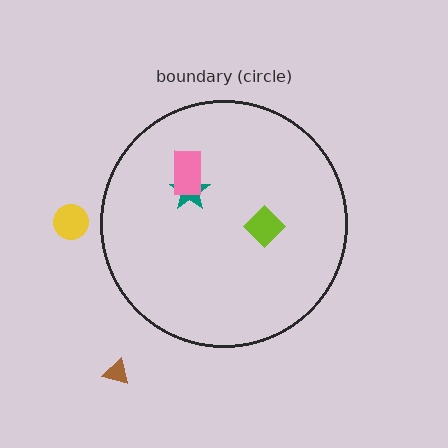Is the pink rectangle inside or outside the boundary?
Inside.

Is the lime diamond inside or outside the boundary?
Inside.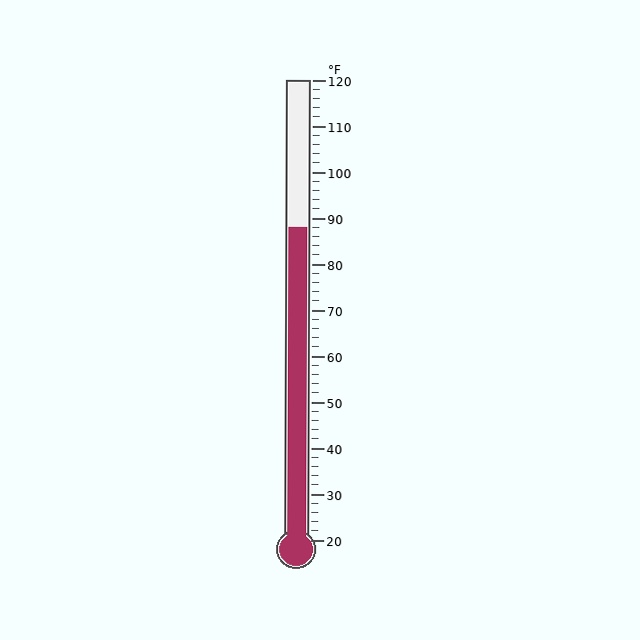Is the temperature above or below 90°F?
The temperature is below 90°F.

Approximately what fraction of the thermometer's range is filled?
The thermometer is filled to approximately 70% of its range.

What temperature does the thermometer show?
The thermometer shows approximately 88°F.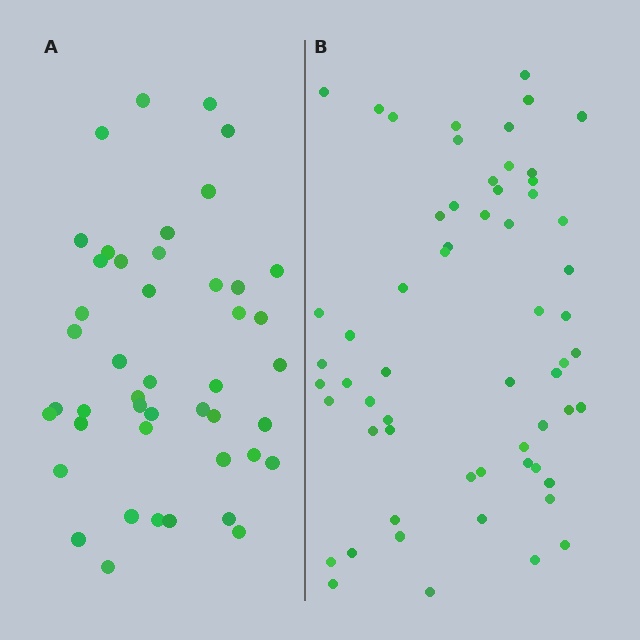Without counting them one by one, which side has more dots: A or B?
Region B (the right region) has more dots.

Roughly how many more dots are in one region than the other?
Region B has approximately 15 more dots than region A.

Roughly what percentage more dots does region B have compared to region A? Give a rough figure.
About 35% more.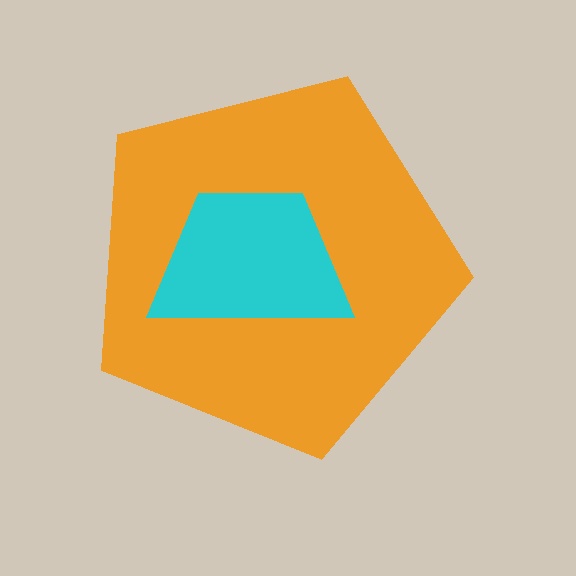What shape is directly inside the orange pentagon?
The cyan trapezoid.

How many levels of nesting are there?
2.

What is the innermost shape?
The cyan trapezoid.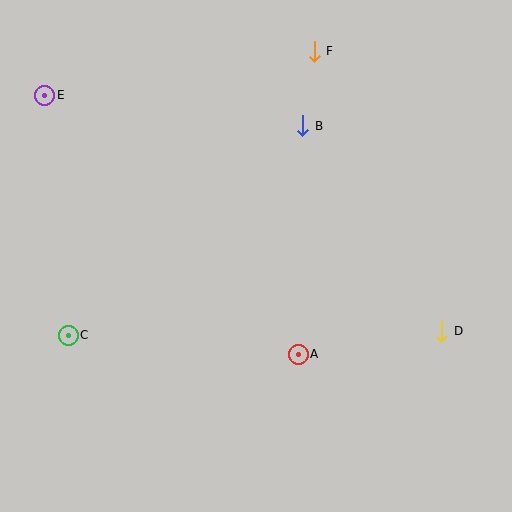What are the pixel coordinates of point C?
Point C is at (68, 335).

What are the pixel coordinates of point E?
Point E is at (45, 95).